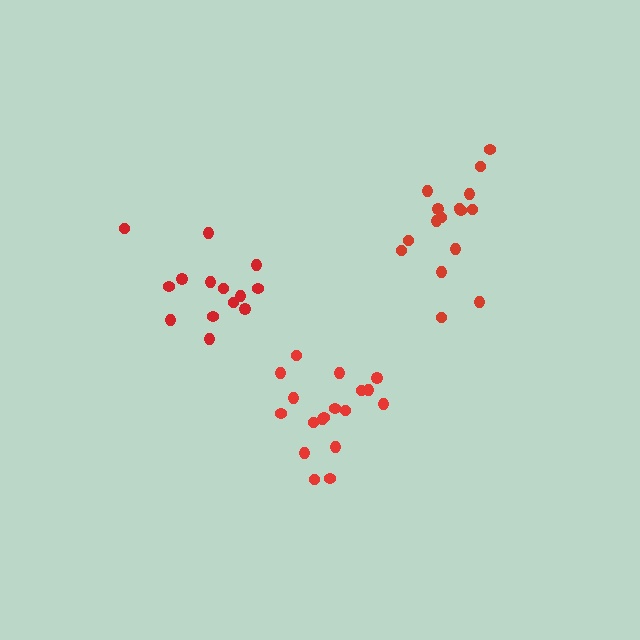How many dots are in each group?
Group 1: 16 dots, Group 2: 18 dots, Group 3: 14 dots (48 total).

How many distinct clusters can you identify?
There are 3 distinct clusters.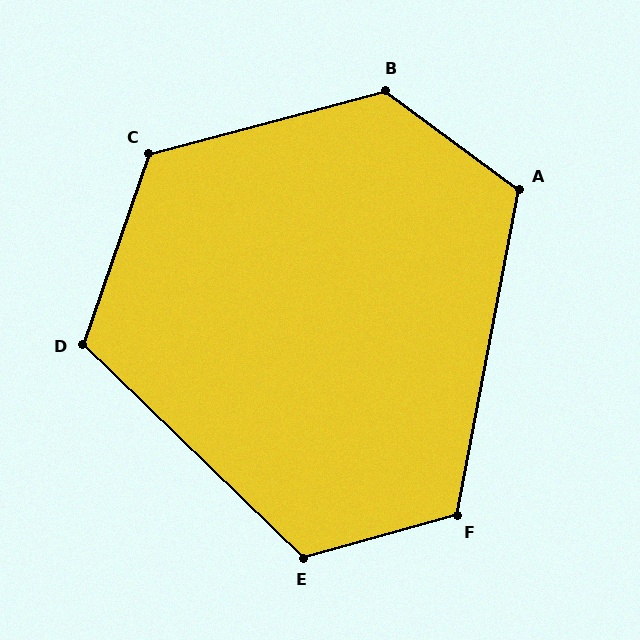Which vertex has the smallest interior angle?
D, at approximately 115 degrees.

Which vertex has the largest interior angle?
B, at approximately 129 degrees.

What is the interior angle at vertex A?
Approximately 116 degrees (obtuse).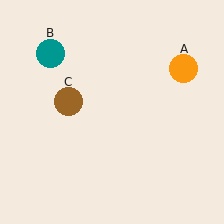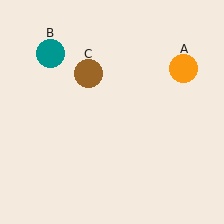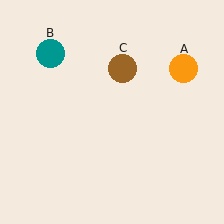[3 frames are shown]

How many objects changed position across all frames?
1 object changed position: brown circle (object C).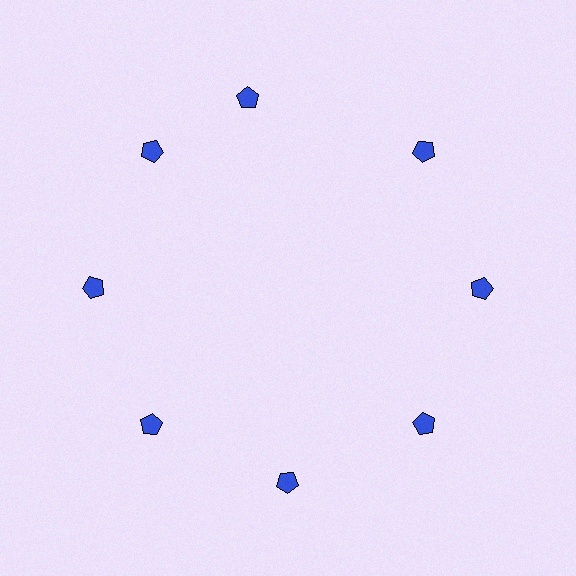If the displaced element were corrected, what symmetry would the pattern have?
It would have 8-fold rotational symmetry — the pattern would map onto itself every 45 degrees.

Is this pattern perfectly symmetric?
No. The 8 blue pentagons are arranged in a ring, but one element near the 12 o'clock position is rotated out of alignment along the ring, breaking the 8-fold rotational symmetry.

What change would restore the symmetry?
The symmetry would be restored by rotating it back into even spacing with its neighbors so that all 8 pentagons sit at equal angles and equal distance from the center.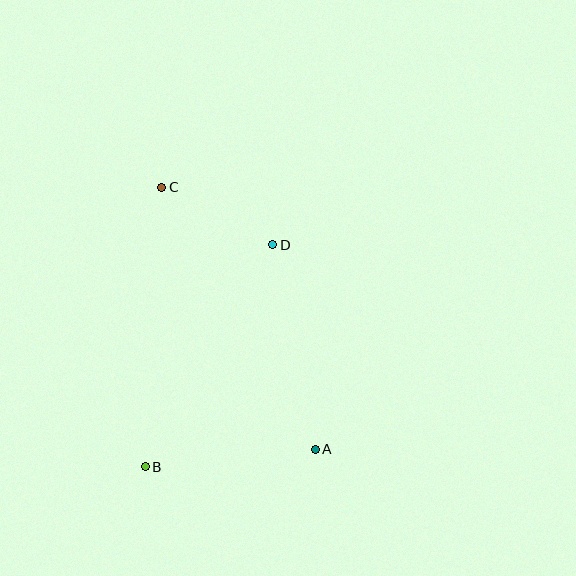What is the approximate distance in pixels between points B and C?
The distance between B and C is approximately 280 pixels.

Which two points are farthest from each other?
Points A and C are farthest from each other.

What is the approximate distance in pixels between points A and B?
The distance between A and B is approximately 171 pixels.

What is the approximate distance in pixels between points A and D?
The distance between A and D is approximately 209 pixels.